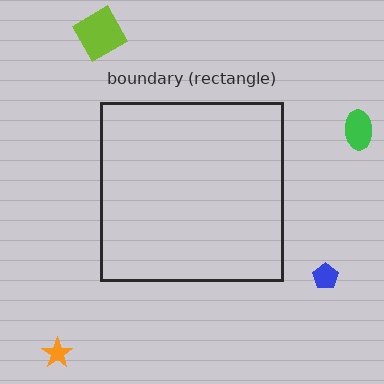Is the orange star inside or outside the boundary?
Outside.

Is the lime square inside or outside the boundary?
Outside.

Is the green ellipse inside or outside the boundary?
Outside.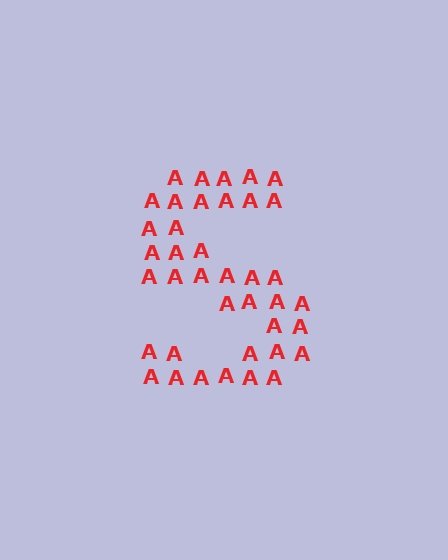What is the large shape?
The large shape is the letter S.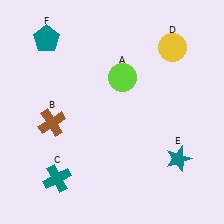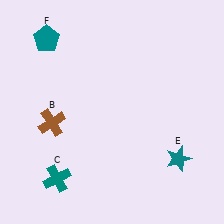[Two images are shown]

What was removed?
The yellow circle (D), the lime circle (A) were removed in Image 2.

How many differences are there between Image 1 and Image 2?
There are 2 differences between the two images.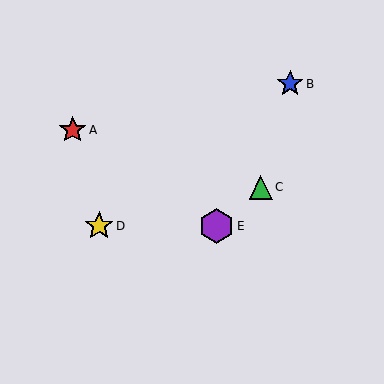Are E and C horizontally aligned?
No, E is at y≈226 and C is at y≈188.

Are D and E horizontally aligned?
Yes, both are at y≈226.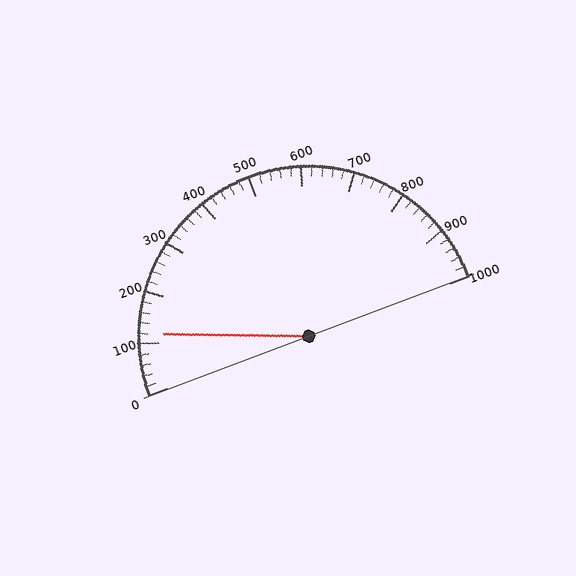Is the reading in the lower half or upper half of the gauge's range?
The reading is in the lower half of the range (0 to 1000).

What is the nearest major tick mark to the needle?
The nearest major tick mark is 100.